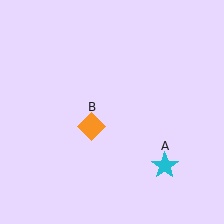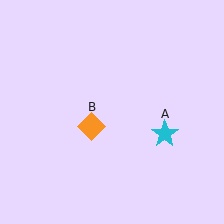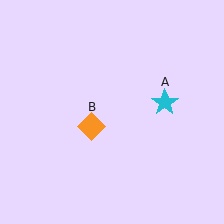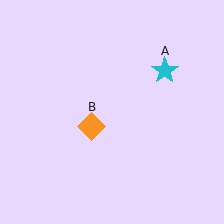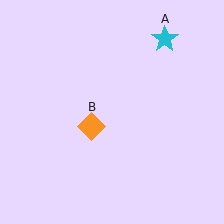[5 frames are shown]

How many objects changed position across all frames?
1 object changed position: cyan star (object A).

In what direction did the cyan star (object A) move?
The cyan star (object A) moved up.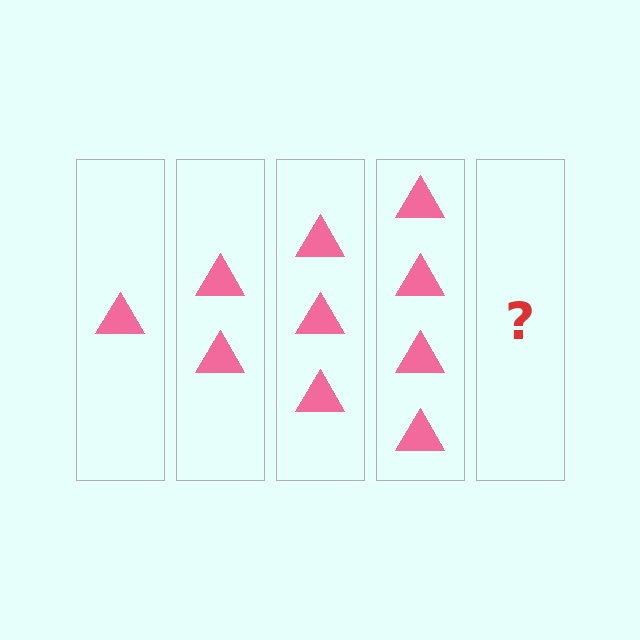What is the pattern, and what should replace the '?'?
The pattern is that each step adds one more triangle. The '?' should be 5 triangles.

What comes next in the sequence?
The next element should be 5 triangles.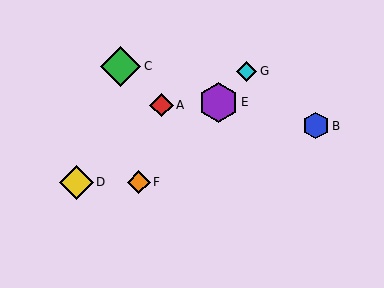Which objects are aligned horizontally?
Objects D, F are aligned horizontally.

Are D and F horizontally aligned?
Yes, both are at y≈182.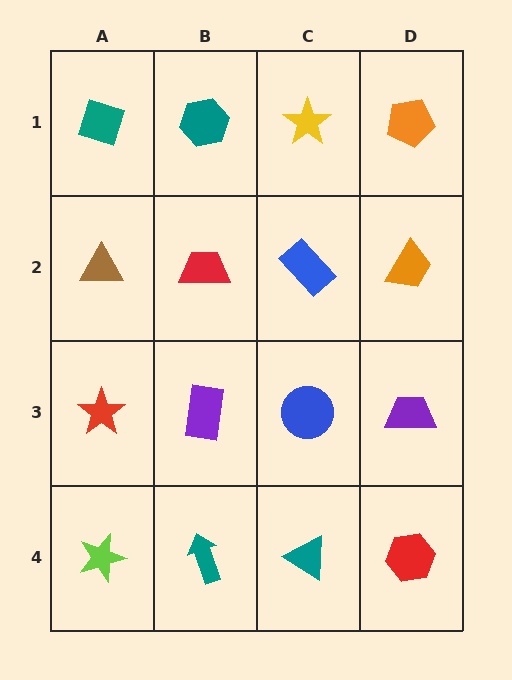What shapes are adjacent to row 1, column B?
A red trapezoid (row 2, column B), a teal diamond (row 1, column A), a yellow star (row 1, column C).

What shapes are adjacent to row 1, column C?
A blue rectangle (row 2, column C), a teal hexagon (row 1, column B), an orange pentagon (row 1, column D).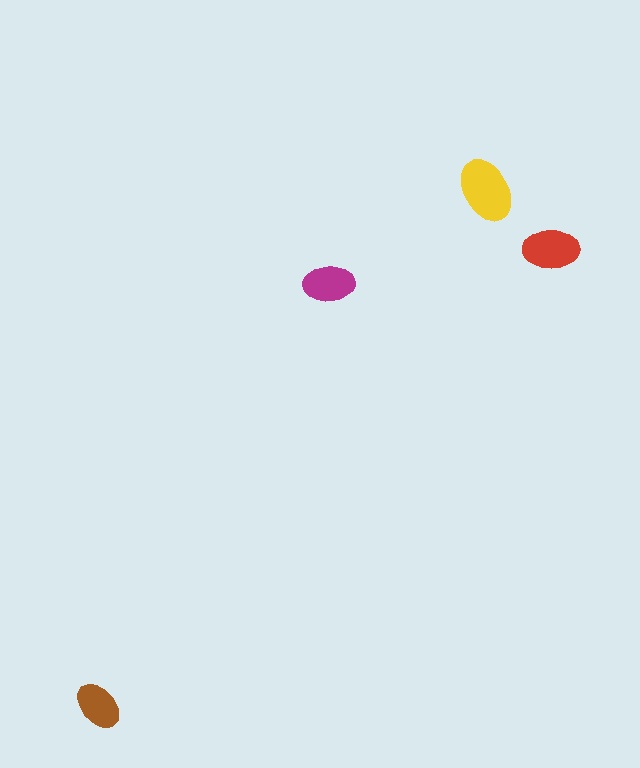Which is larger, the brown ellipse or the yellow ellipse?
The yellow one.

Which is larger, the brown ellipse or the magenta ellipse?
The magenta one.